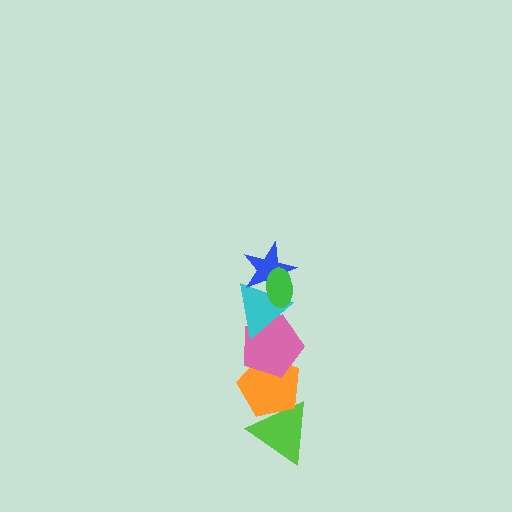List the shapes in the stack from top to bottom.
From top to bottom: the green ellipse, the blue star, the cyan triangle, the pink pentagon, the orange pentagon, the lime triangle.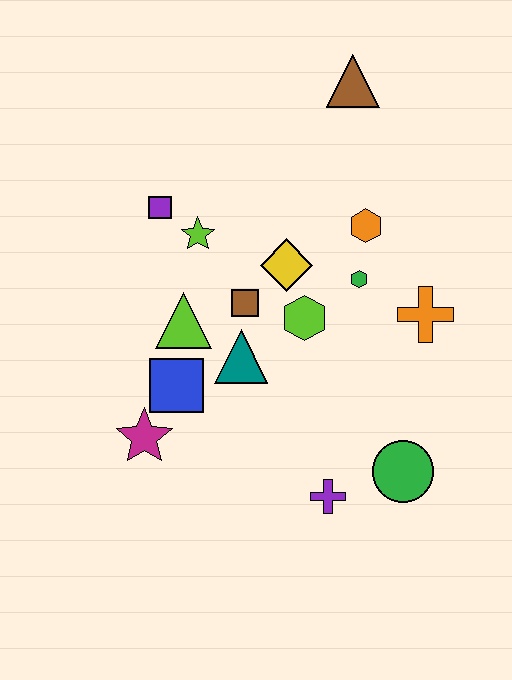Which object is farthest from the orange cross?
The magenta star is farthest from the orange cross.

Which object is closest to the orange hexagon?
The green hexagon is closest to the orange hexagon.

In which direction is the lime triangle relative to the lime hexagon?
The lime triangle is to the left of the lime hexagon.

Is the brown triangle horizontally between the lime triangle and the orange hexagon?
Yes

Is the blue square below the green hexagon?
Yes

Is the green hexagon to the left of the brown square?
No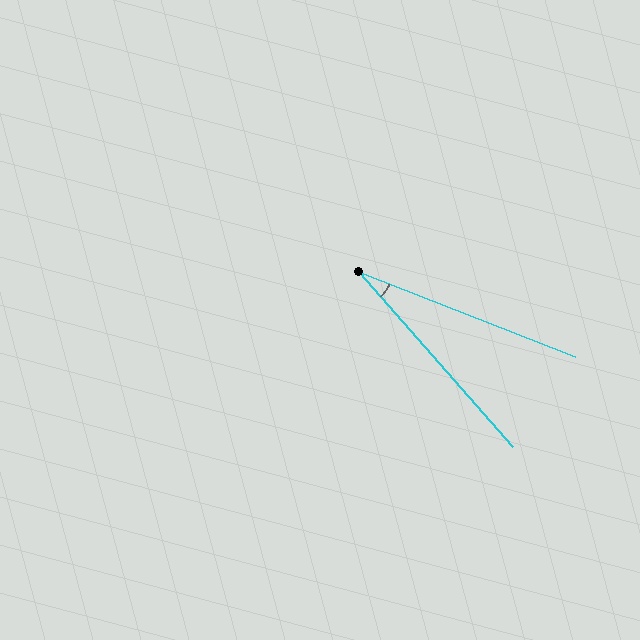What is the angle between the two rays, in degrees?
Approximately 27 degrees.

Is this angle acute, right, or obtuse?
It is acute.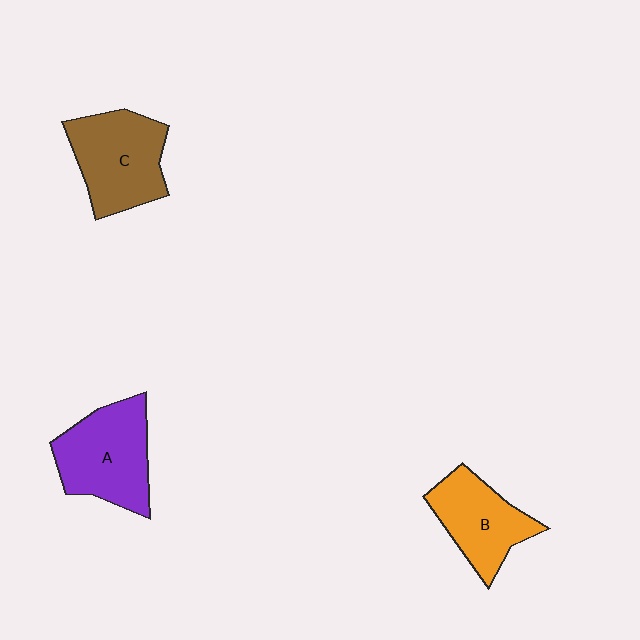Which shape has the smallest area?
Shape B (orange).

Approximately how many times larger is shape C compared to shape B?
Approximately 1.2 times.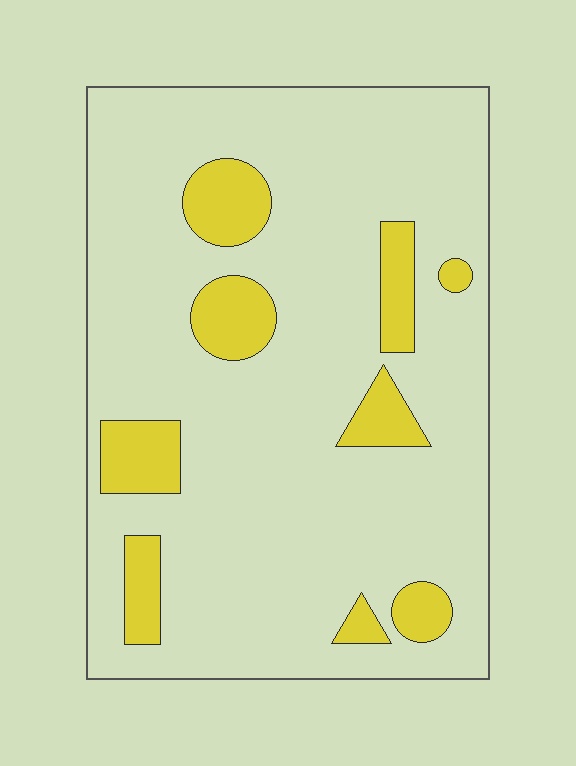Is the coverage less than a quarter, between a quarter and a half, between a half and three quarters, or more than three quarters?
Less than a quarter.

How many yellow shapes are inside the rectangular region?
9.